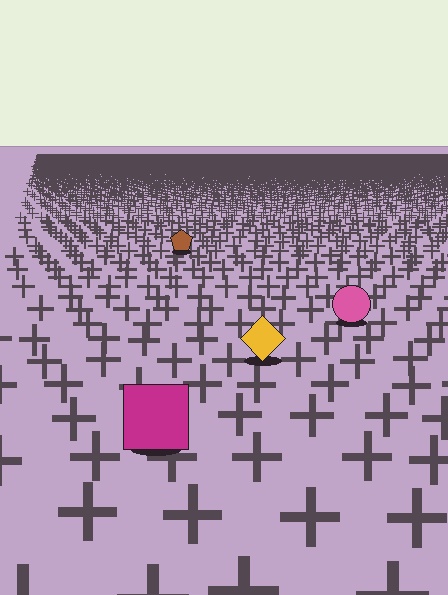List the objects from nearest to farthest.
From nearest to farthest: the magenta square, the yellow diamond, the pink circle, the brown pentagon.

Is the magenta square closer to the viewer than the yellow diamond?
Yes. The magenta square is closer — you can tell from the texture gradient: the ground texture is coarser near it.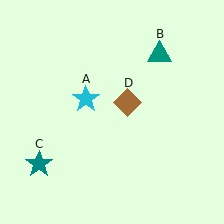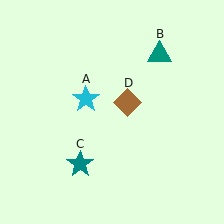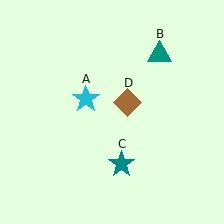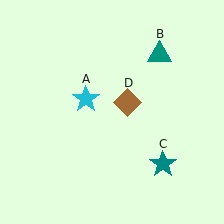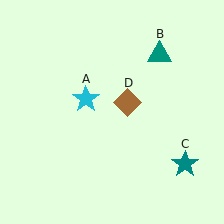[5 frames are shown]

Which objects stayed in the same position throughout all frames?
Cyan star (object A) and teal triangle (object B) and brown diamond (object D) remained stationary.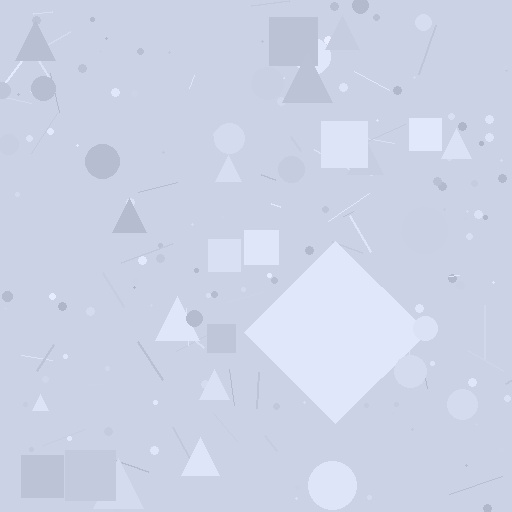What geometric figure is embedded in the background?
A diamond is embedded in the background.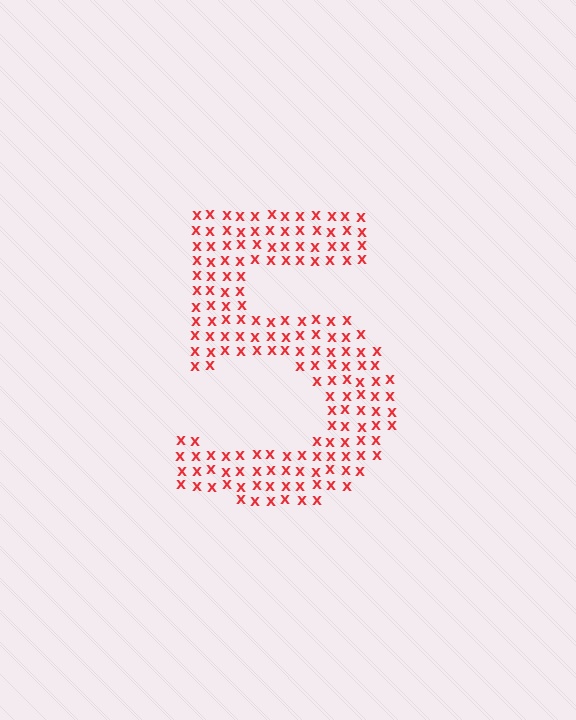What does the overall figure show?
The overall figure shows the digit 5.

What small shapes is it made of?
It is made of small letter X's.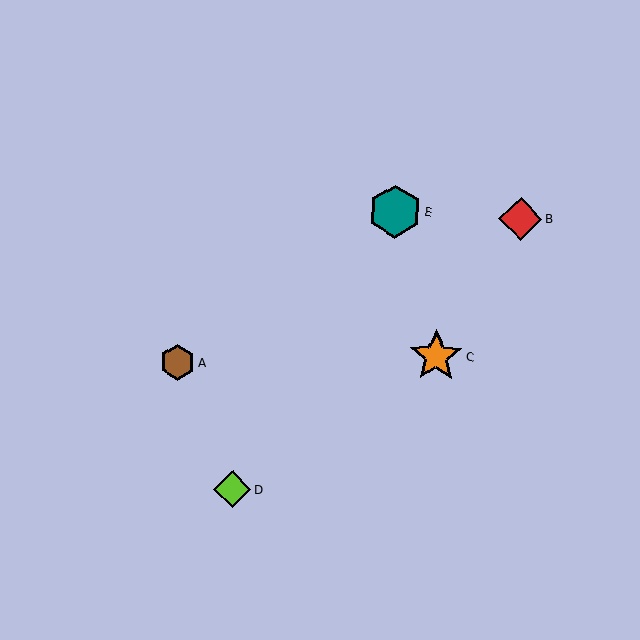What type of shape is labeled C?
Shape C is an orange star.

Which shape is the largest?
The orange star (labeled C) is the largest.